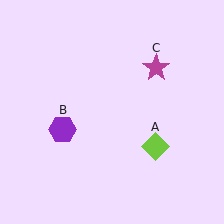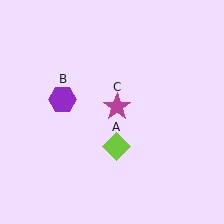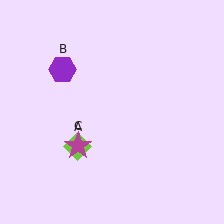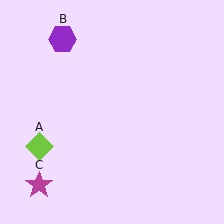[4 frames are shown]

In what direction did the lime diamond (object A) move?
The lime diamond (object A) moved left.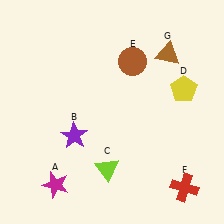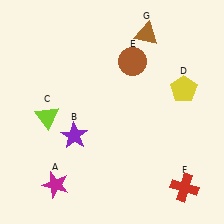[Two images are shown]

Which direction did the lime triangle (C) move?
The lime triangle (C) moved left.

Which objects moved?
The objects that moved are: the lime triangle (C), the brown triangle (G).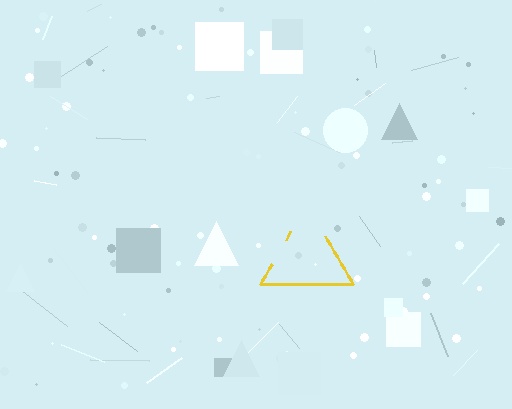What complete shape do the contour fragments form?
The contour fragments form a triangle.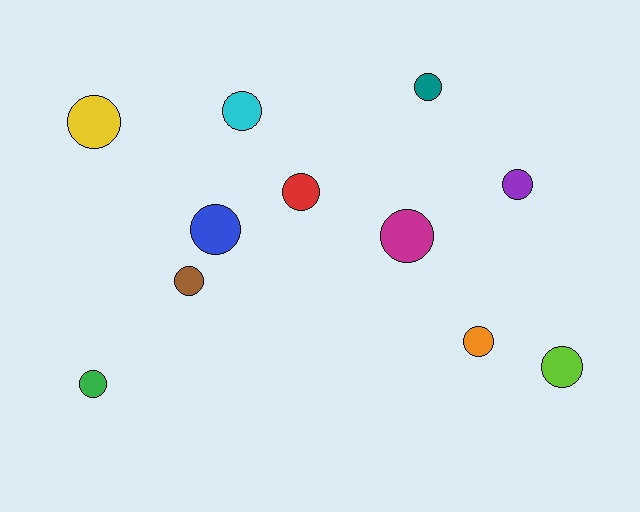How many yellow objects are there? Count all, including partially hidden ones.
There is 1 yellow object.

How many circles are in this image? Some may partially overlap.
There are 11 circles.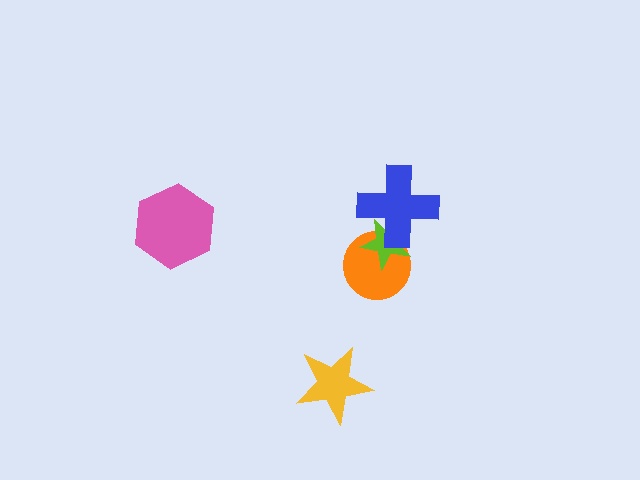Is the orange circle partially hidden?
Yes, it is partially covered by another shape.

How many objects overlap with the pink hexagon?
0 objects overlap with the pink hexagon.